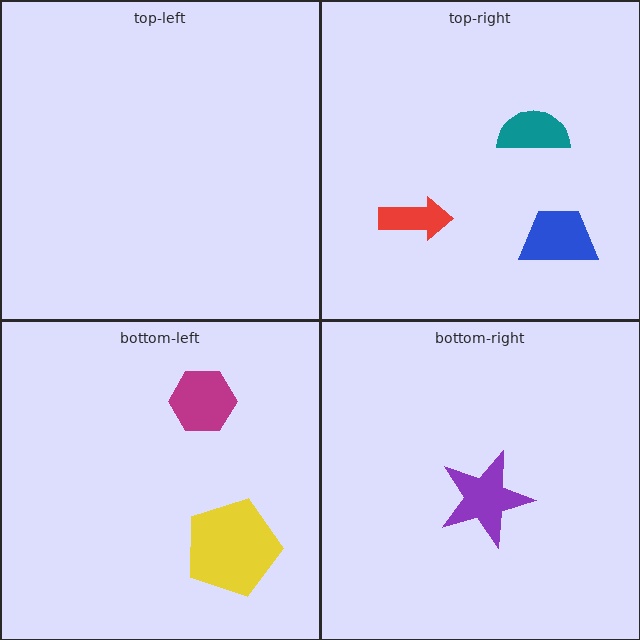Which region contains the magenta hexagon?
The bottom-left region.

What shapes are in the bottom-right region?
The purple star.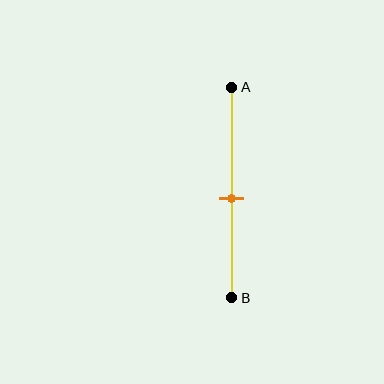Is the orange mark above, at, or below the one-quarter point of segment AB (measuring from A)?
The orange mark is below the one-quarter point of segment AB.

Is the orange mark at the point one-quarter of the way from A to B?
No, the mark is at about 55% from A, not at the 25% one-quarter point.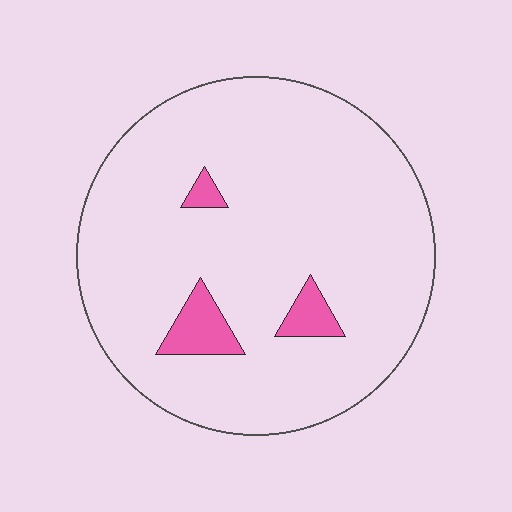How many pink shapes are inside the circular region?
3.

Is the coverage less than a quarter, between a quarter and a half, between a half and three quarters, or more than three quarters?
Less than a quarter.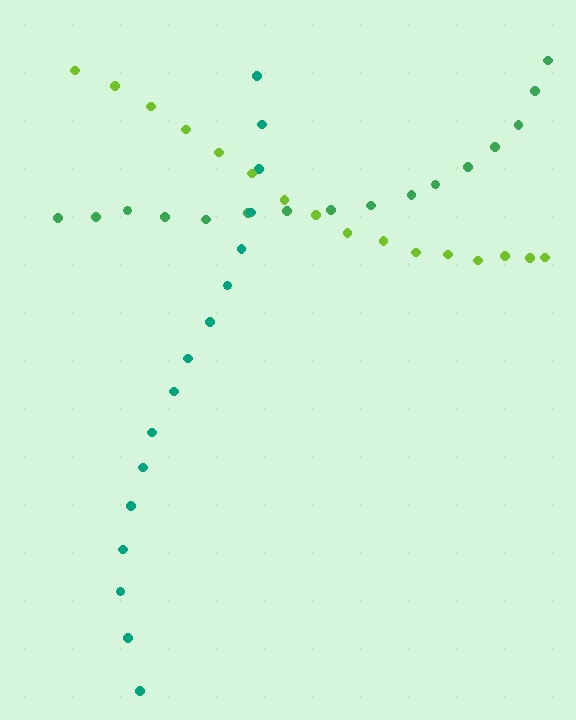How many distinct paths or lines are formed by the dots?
There are 3 distinct paths.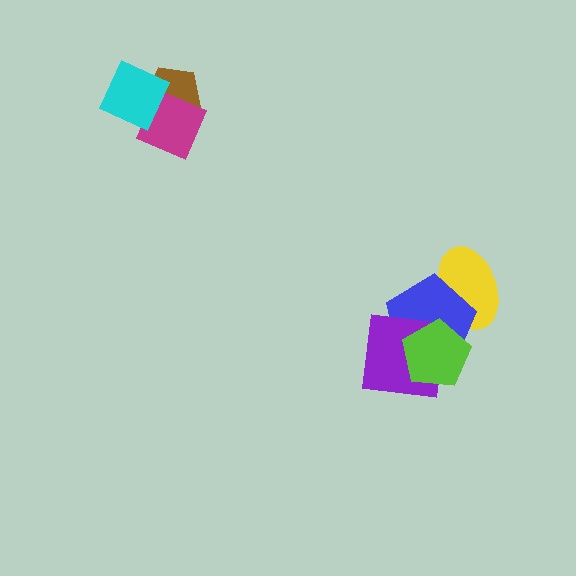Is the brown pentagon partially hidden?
Yes, it is partially covered by another shape.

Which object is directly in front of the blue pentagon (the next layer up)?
The purple square is directly in front of the blue pentagon.